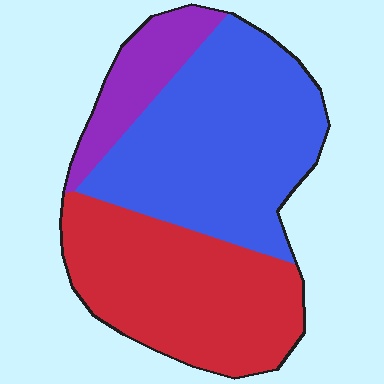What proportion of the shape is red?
Red takes up about two fifths (2/5) of the shape.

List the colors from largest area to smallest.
From largest to smallest: blue, red, purple.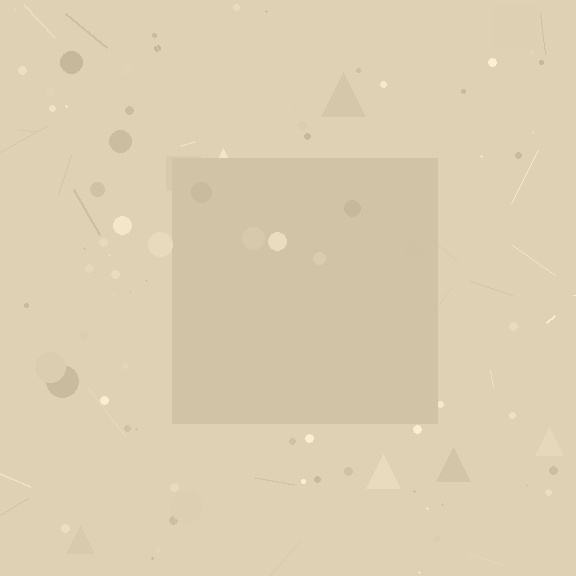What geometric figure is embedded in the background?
A square is embedded in the background.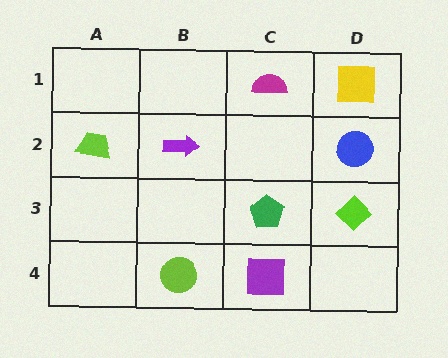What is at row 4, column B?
A lime circle.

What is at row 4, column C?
A purple square.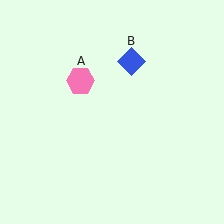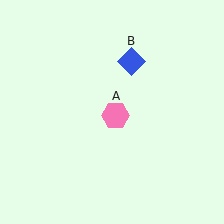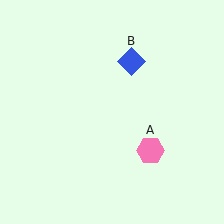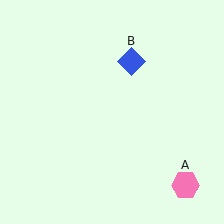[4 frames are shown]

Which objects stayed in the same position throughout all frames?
Blue diamond (object B) remained stationary.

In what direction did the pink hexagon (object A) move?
The pink hexagon (object A) moved down and to the right.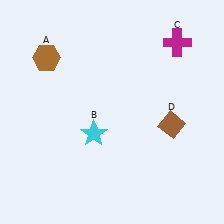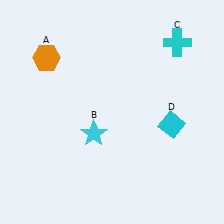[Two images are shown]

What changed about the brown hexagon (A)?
In Image 1, A is brown. In Image 2, it changed to orange.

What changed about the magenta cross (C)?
In Image 1, C is magenta. In Image 2, it changed to cyan.